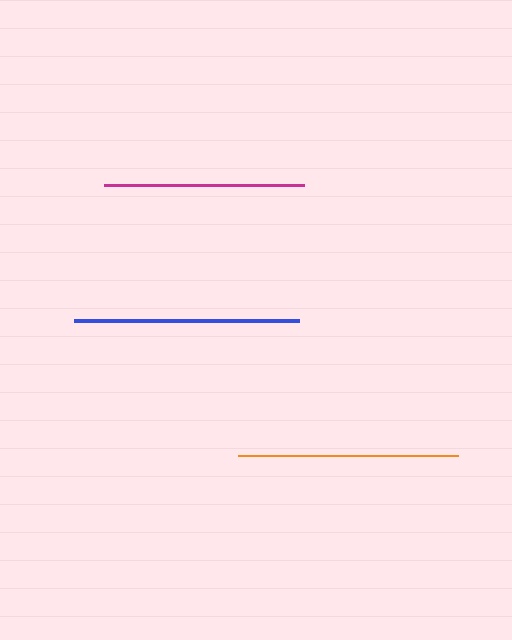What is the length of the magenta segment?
The magenta segment is approximately 201 pixels long.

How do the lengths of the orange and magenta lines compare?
The orange and magenta lines are approximately the same length.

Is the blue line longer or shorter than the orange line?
The blue line is longer than the orange line.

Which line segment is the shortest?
The magenta line is the shortest at approximately 201 pixels.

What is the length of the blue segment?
The blue segment is approximately 225 pixels long.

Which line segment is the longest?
The blue line is the longest at approximately 225 pixels.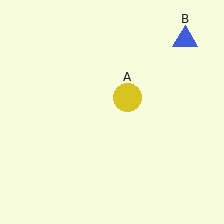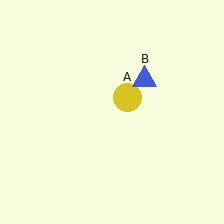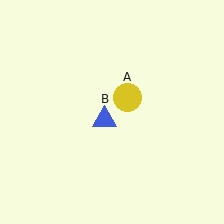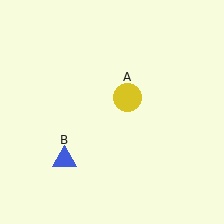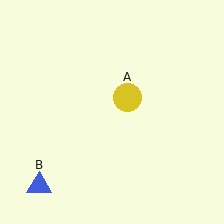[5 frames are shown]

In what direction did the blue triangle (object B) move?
The blue triangle (object B) moved down and to the left.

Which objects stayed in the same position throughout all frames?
Yellow circle (object A) remained stationary.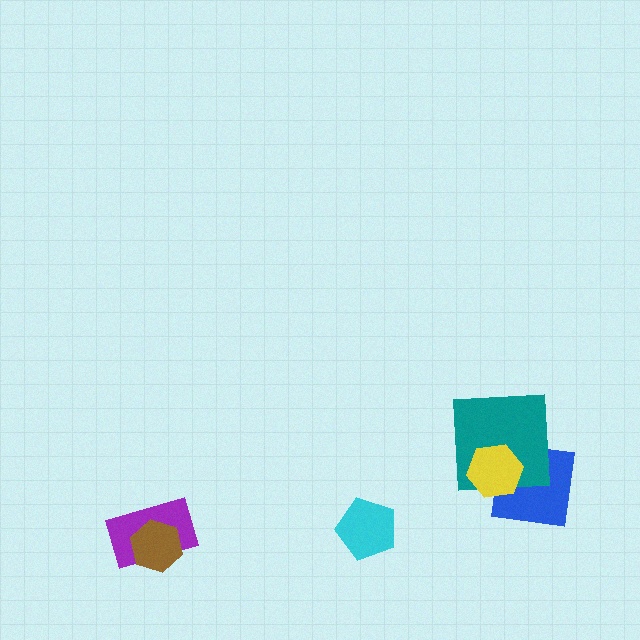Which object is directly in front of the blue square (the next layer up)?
The teal square is directly in front of the blue square.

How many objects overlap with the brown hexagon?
1 object overlaps with the brown hexagon.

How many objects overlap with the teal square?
2 objects overlap with the teal square.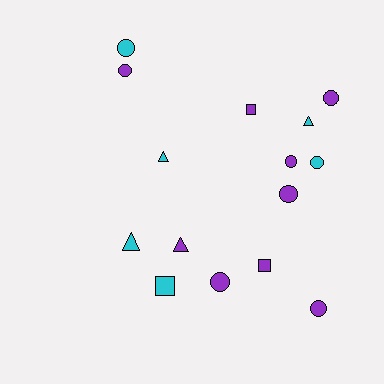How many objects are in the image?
There are 15 objects.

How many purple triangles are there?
There is 1 purple triangle.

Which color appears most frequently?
Purple, with 9 objects.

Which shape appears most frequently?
Circle, with 8 objects.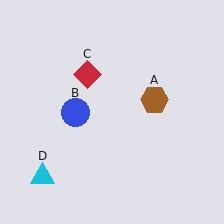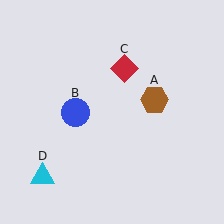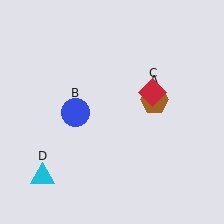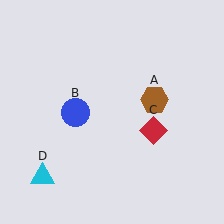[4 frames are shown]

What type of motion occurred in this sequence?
The red diamond (object C) rotated clockwise around the center of the scene.